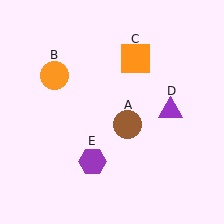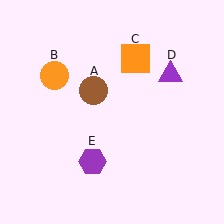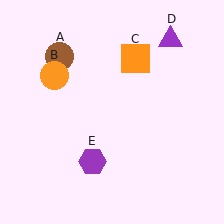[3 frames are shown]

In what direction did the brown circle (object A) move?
The brown circle (object A) moved up and to the left.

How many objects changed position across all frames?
2 objects changed position: brown circle (object A), purple triangle (object D).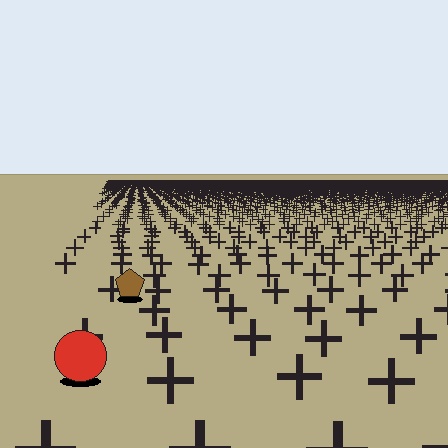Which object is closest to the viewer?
The red circle is closest. The texture marks near it are larger and more spread out.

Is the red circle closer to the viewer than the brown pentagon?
Yes. The red circle is closer — you can tell from the texture gradient: the ground texture is coarser near it.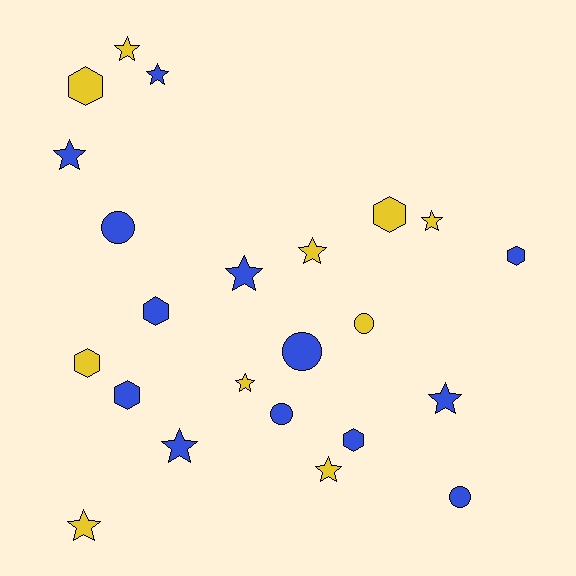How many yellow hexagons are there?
There are 3 yellow hexagons.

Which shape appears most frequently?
Star, with 11 objects.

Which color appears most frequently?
Blue, with 13 objects.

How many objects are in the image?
There are 23 objects.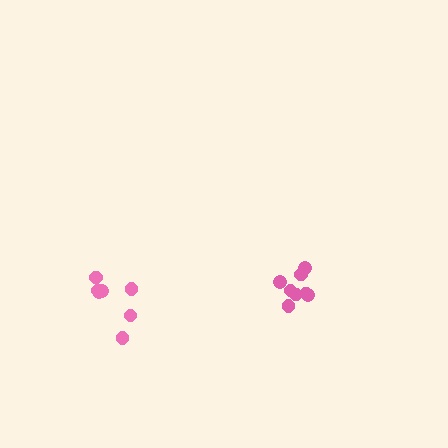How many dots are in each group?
Group 1: 8 dots, Group 2: 7 dots (15 total).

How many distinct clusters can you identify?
There are 2 distinct clusters.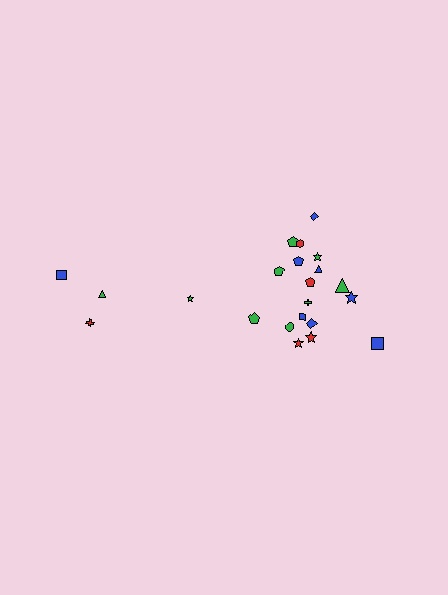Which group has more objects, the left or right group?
The right group.